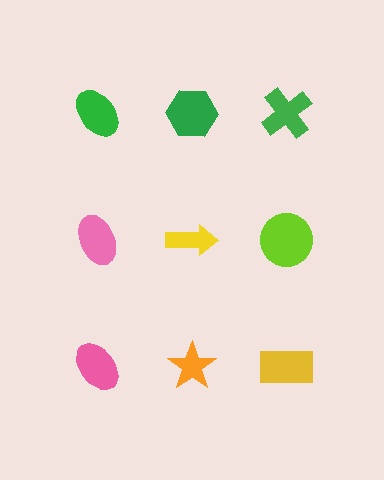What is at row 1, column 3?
A green cross.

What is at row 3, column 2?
An orange star.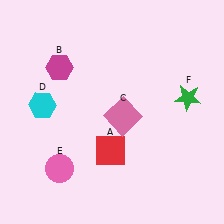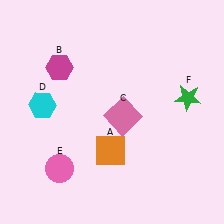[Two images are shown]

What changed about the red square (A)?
In Image 1, A is red. In Image 2, it changed to orange.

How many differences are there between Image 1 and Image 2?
There is 1 difference between the two images.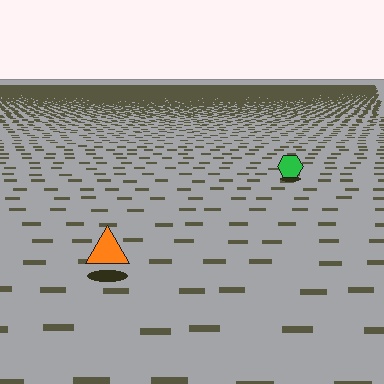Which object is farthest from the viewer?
The green hexagon is farthest from the viewer. It appears smaller and the ground texture around it is denser.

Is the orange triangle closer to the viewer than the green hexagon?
Yes. The orange triangle is closer — you can tell from the texture gradient: the ground texture is coarser near it.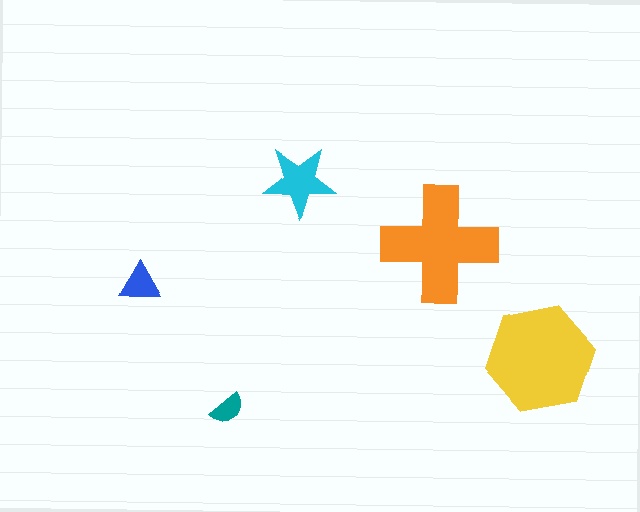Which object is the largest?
The yellow hexagon.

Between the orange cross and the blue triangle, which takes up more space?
The orange cross.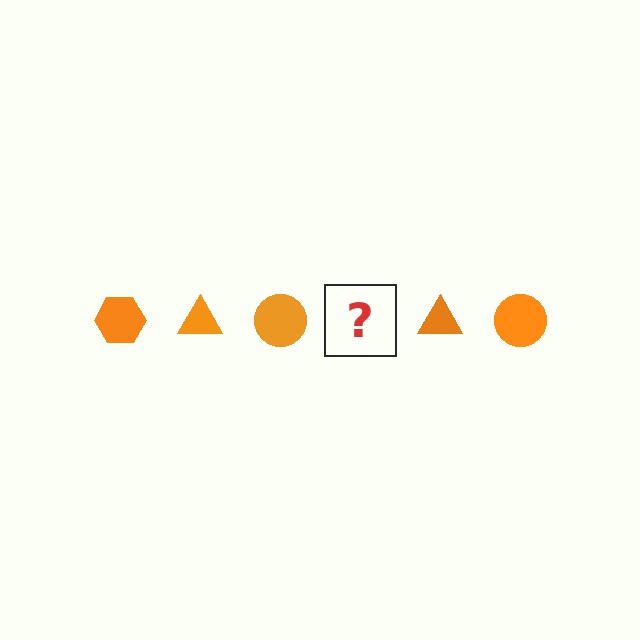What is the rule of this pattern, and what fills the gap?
The rule is that the pattern cycles through hexagon, triangle, circle shapes in orange. The gap should be filled with an orange hexagon.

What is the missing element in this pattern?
The missing element is an orange hexagon.